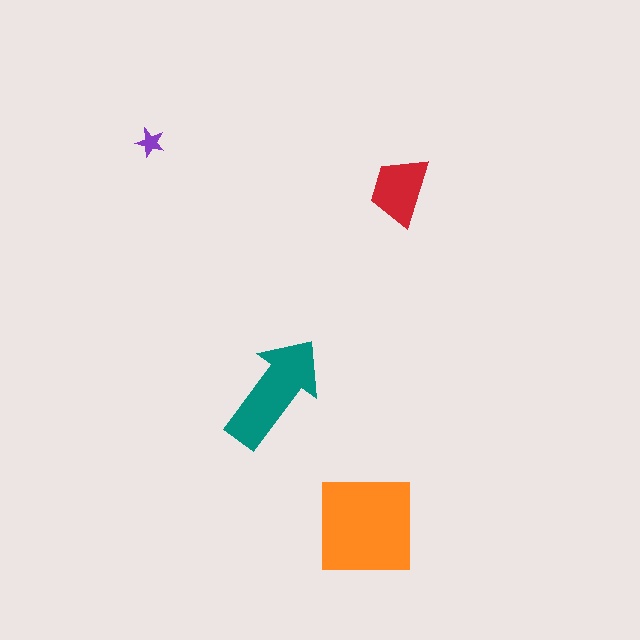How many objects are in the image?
There are 4 objects in the image.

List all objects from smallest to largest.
The purple star, the red trapezoid, the teal arrow, the orange square.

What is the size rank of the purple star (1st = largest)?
4th.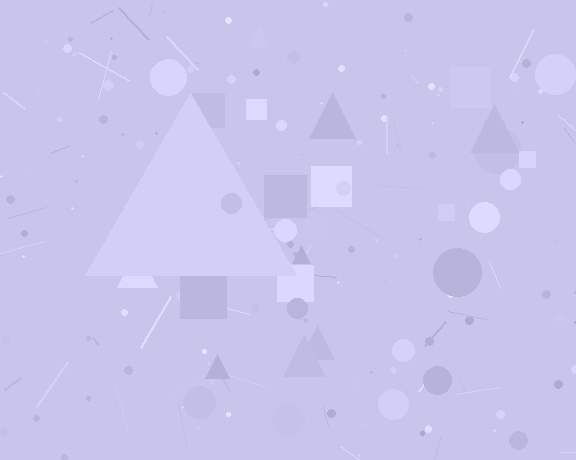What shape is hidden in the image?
A triangle is hidden in the image.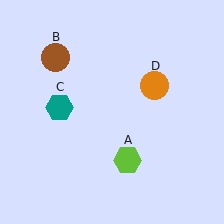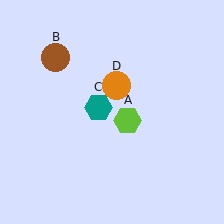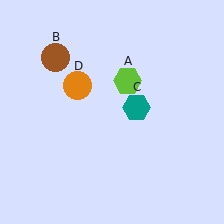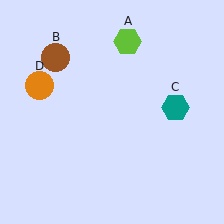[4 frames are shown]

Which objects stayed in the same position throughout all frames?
Brown circle (object B) remained stationary.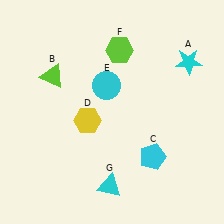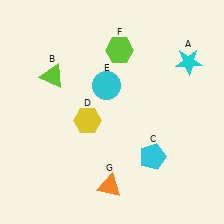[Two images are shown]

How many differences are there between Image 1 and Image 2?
There is 1 difference between the two images.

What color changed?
The triangle (G) changed from cyan in Image 1 to orange in Image 2.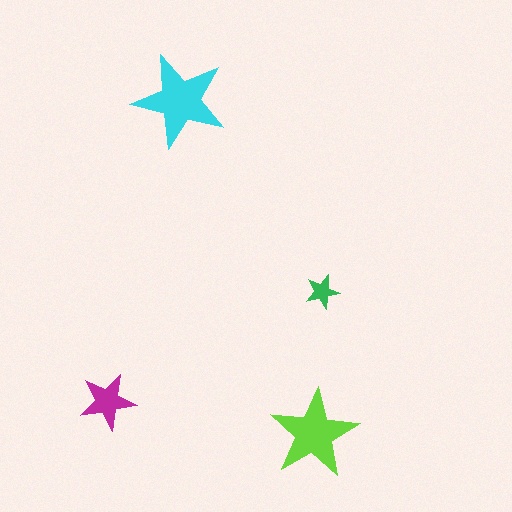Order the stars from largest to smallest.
the cyan one, the lime one, the magenta one, the green one.